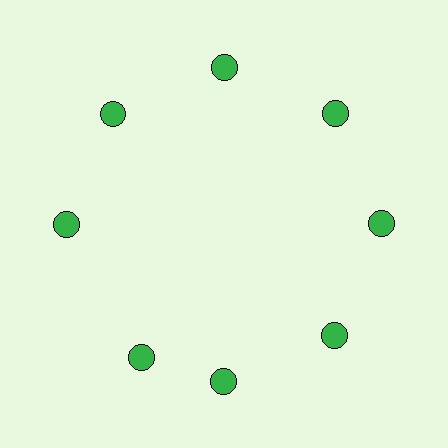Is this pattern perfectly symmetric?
No. The 8 green circles are arranged in a ring, but one element near the 8 o'clock position is rotated out of alignment along the ring, breaking the 8-fold rotational symmetry.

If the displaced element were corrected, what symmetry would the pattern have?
It would have 8-fold rotational symmetry — the pattern would map onto itself every 45 degrees.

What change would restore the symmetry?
The symmetry would be restored by rotating it back into even spacing with its neighbors so that all 8 circles sit at equal angles and equal distance from the center.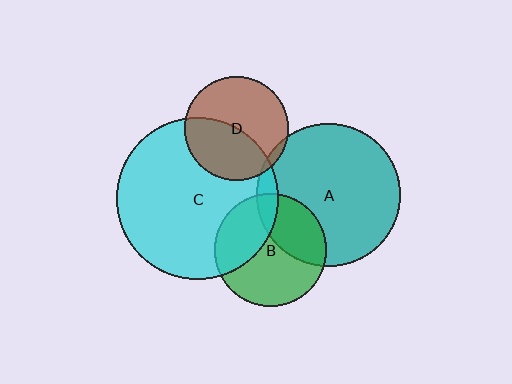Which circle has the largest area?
Circle C (cyan).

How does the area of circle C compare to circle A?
Approximately 1.3 times.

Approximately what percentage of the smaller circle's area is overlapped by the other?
Approximately 5%.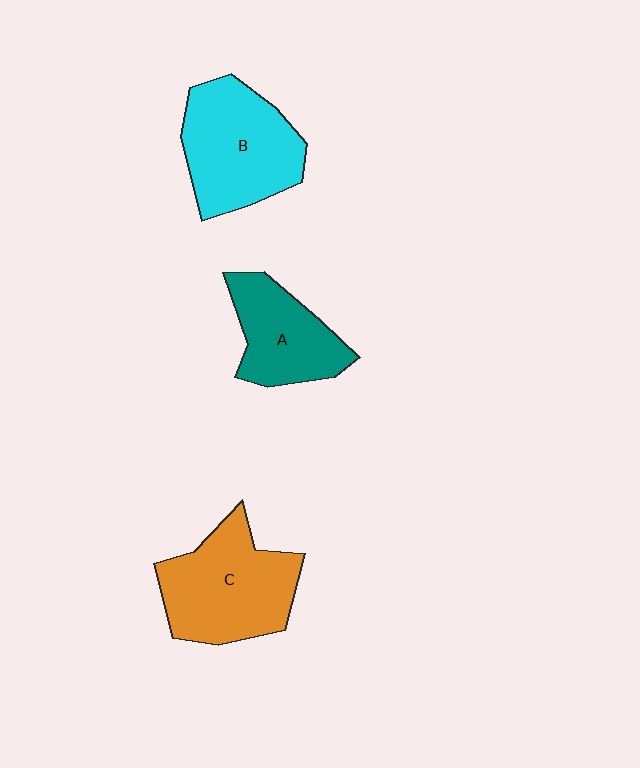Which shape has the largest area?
Shape C (orange).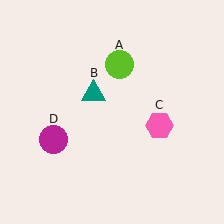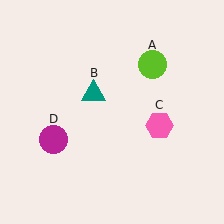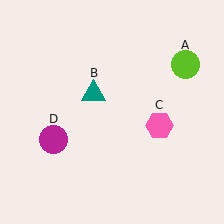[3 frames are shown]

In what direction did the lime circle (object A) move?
The lime circle (object A) moved right.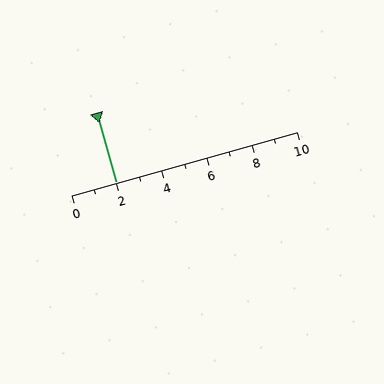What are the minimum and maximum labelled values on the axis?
The axis runs from 0 to 10.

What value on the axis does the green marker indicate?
The marker indicates approximately 2.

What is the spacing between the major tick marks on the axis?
The major ticks are spaced 2 apart.